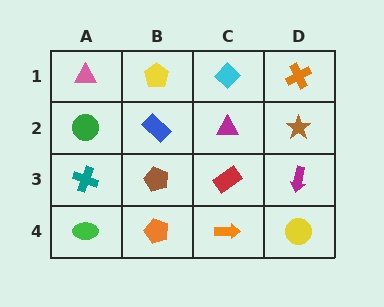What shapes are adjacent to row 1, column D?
A brown star (row 2, column D), a cyan diamond (row 1, column C).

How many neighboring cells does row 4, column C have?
3.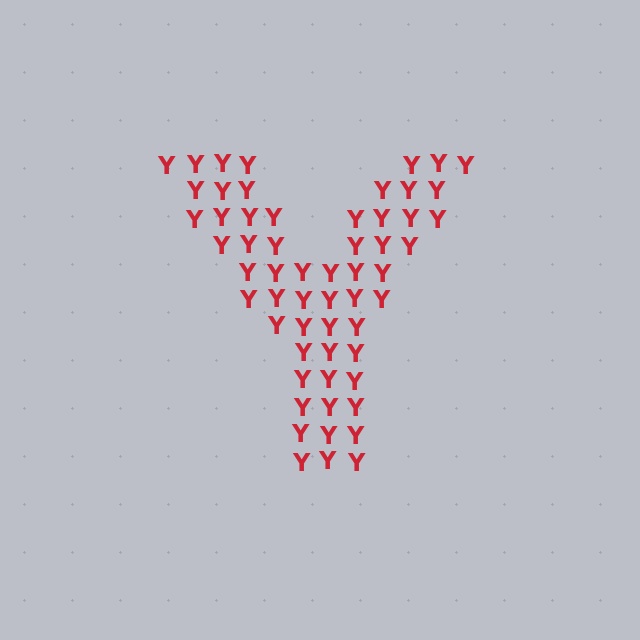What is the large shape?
The large shape is the letter Y.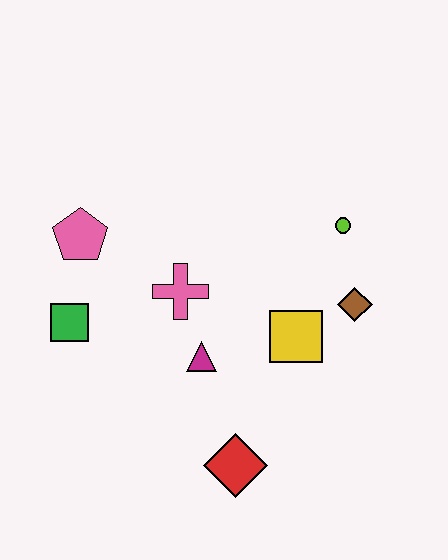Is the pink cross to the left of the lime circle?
Yes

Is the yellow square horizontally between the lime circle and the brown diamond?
No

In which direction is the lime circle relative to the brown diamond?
The lime circle is above the brown diamond.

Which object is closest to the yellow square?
The brown diamond is closest to the yellow square.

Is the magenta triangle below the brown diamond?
Yes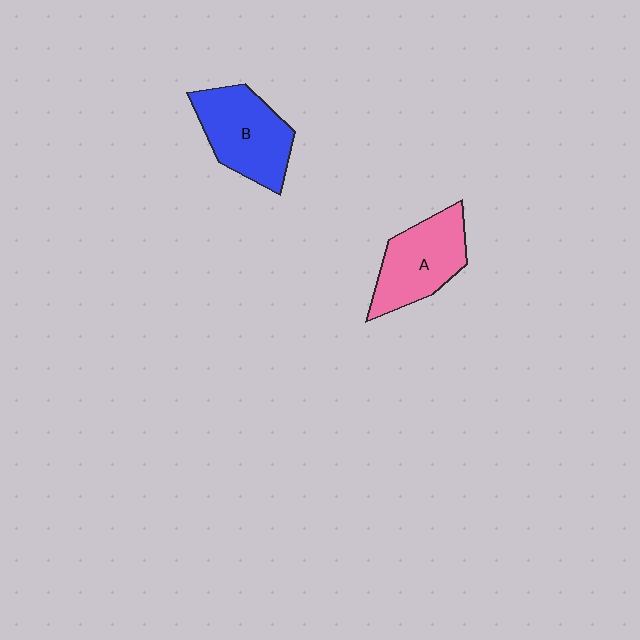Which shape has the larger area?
Shape B (blue).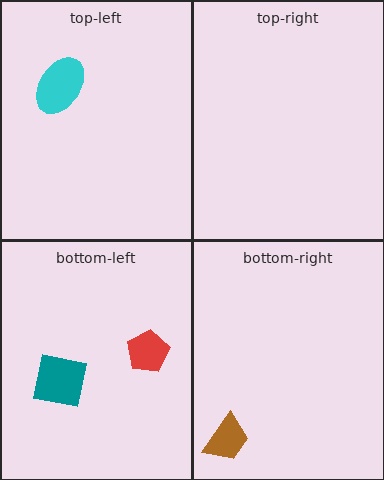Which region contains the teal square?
The bottom-left region.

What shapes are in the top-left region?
The cyan ellipse.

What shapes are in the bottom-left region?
The teal square, the red pentagon.